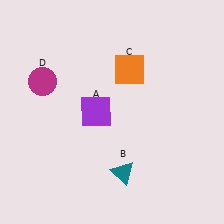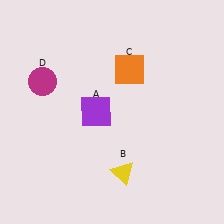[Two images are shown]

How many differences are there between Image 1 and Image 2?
There is 1 difference between the two images.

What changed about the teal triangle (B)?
In Image 1, B is teal. In Image 2, it changed to yellow.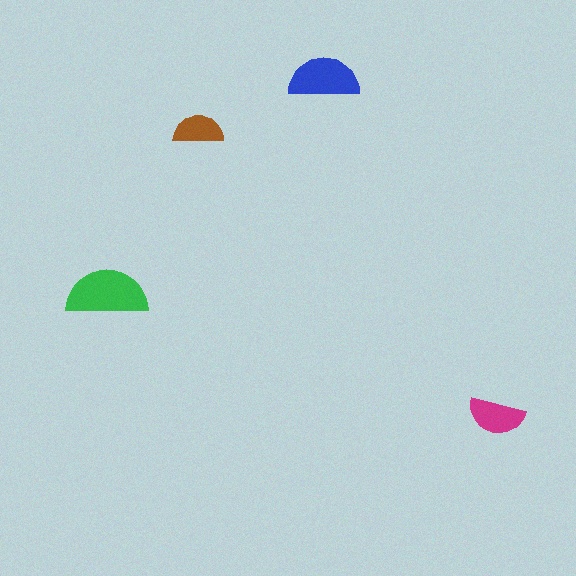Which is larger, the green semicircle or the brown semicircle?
The green one.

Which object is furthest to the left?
The green semicircle is leftmost.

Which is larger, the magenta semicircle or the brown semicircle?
The magenta one.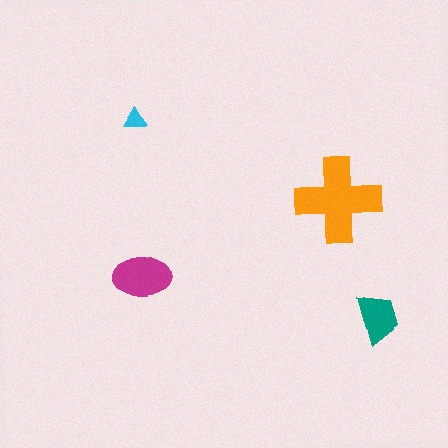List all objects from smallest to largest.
The cyan triangle, the teal trapezoid, the magenta ellipse, the orange cross.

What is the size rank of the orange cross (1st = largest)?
1st.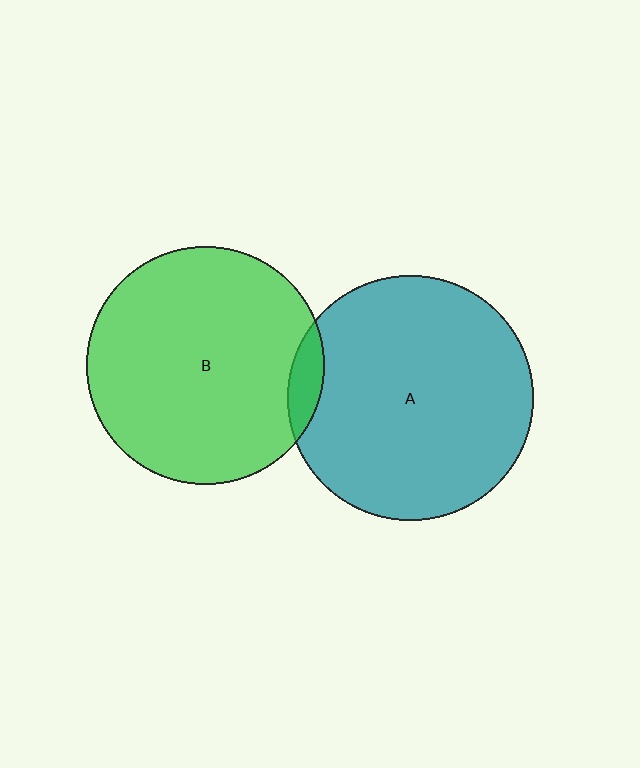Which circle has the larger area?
Circle A (teal).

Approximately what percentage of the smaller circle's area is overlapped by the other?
Approximately 5%.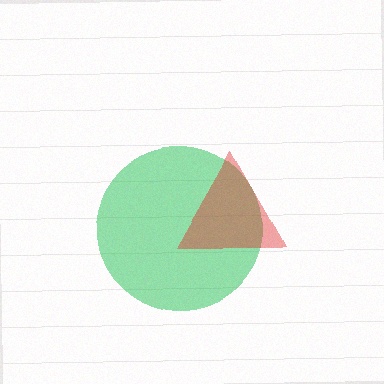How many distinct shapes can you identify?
There are 2 distinct shapes: a green circle, a red triangle.